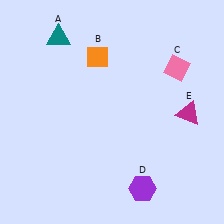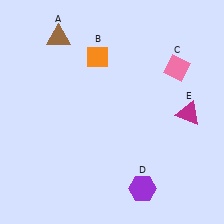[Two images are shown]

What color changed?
The triangle (A) changed from teal in Image 1 to brown in Image 2.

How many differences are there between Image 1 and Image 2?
There is 1 difference between the two images.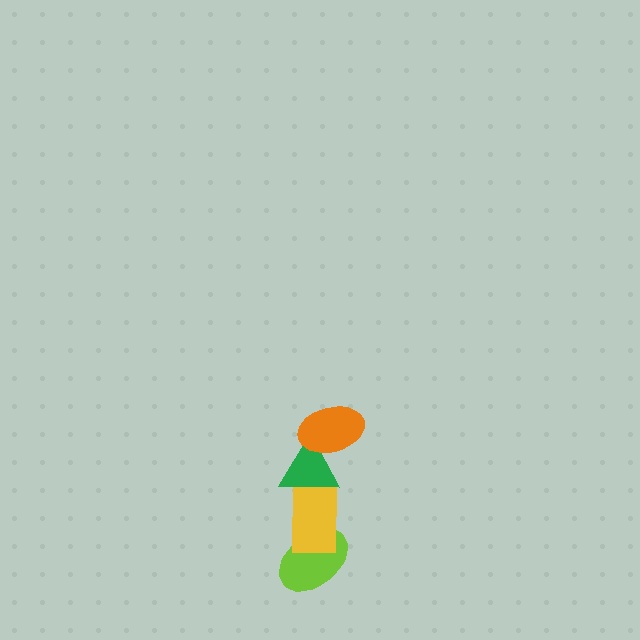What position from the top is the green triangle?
The green triangle is 2nd from the top.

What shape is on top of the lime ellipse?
The yellow rectangle is on top of the lime ellipse.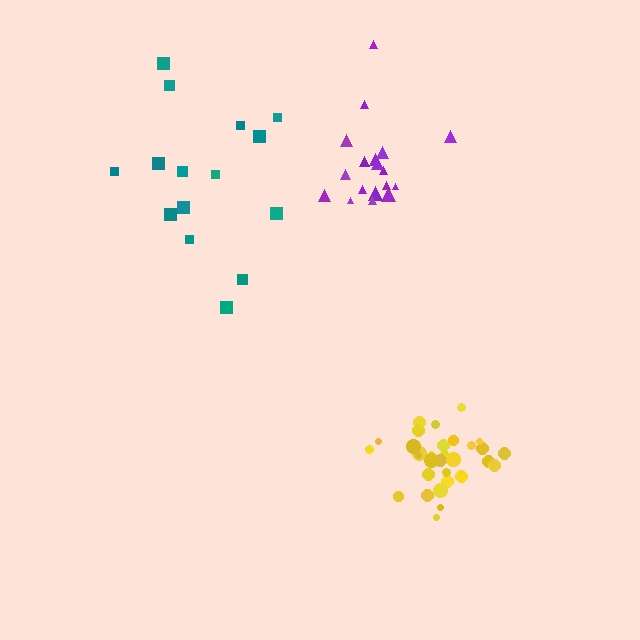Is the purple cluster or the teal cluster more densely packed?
Purple.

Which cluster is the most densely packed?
Yellow.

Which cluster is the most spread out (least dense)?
Teal.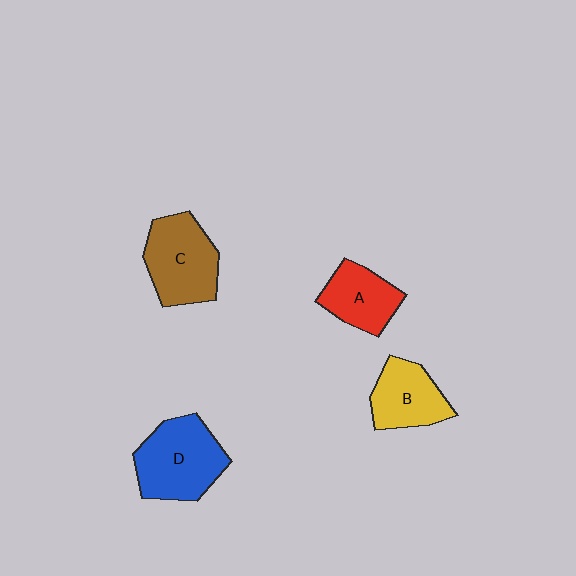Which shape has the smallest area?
Shape A (red).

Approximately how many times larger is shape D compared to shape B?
Approximately 1.4 times.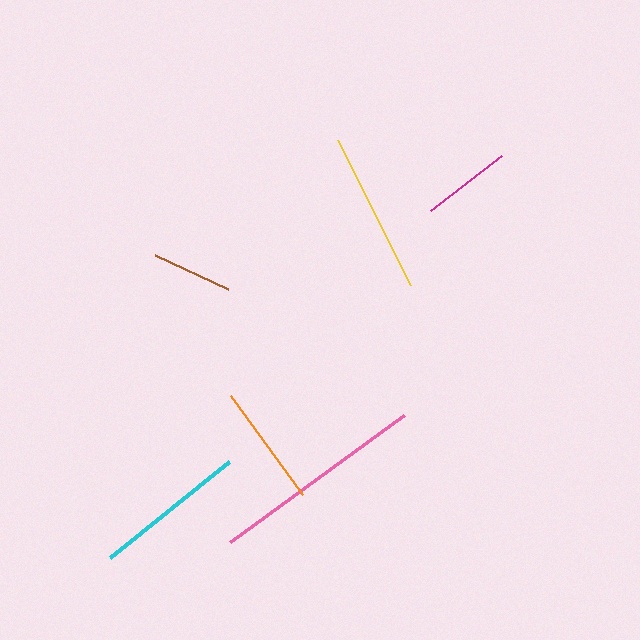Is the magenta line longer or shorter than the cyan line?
The cyan line is longer than the magenta line.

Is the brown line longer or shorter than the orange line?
The orange line is longer than the brown line.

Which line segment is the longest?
The pink line is the longest at approximately 215 pixels.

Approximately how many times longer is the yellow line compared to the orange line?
The yellow line is approximately 1.3 times the length of the orange line.